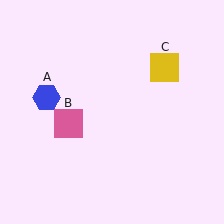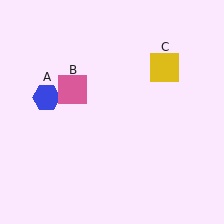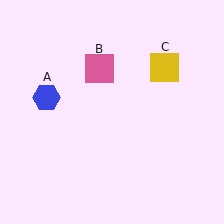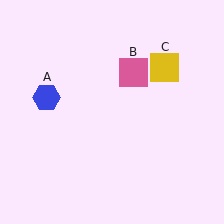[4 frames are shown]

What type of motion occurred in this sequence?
The pink square (object B) rotated clockwise around the center of the scene.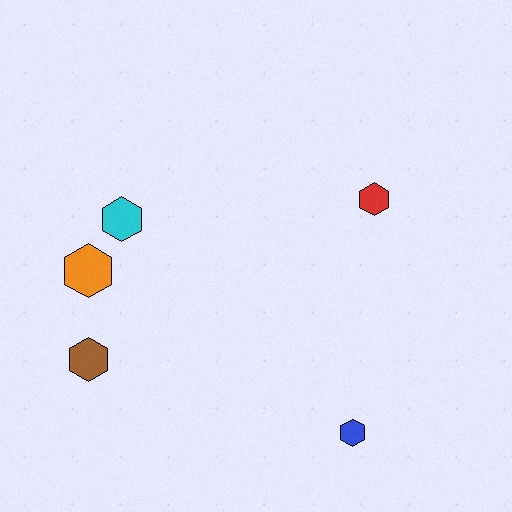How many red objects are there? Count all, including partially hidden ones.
There is 1 red object.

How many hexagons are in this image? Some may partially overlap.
There are 5 hexagons.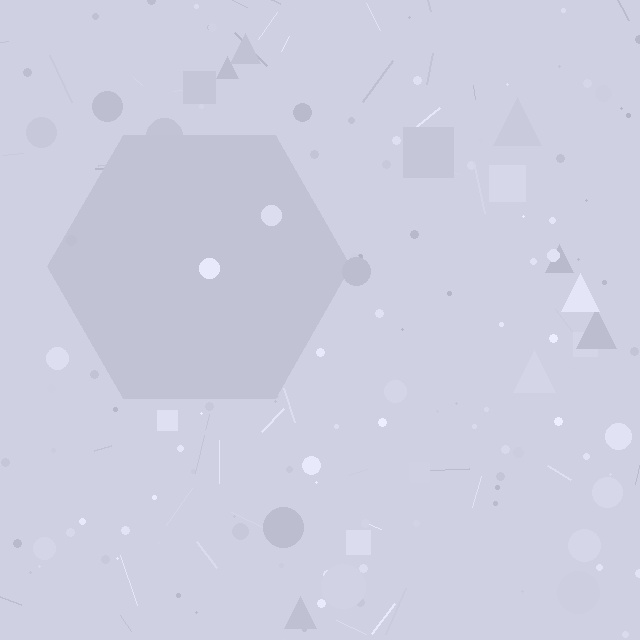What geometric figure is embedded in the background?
A hexagon is embedded in the background.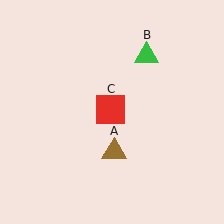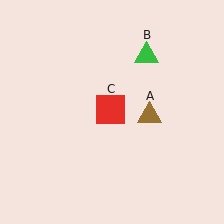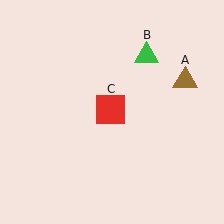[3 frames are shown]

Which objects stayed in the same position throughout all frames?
Green triangle (object B) and red square (object C) remained stationary.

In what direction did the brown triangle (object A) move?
The brown triangle (object A) moved up and to the right.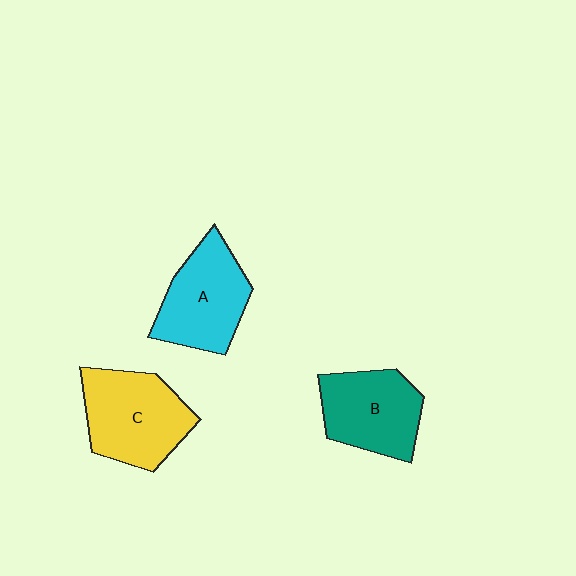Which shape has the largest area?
Shape C (yellow).